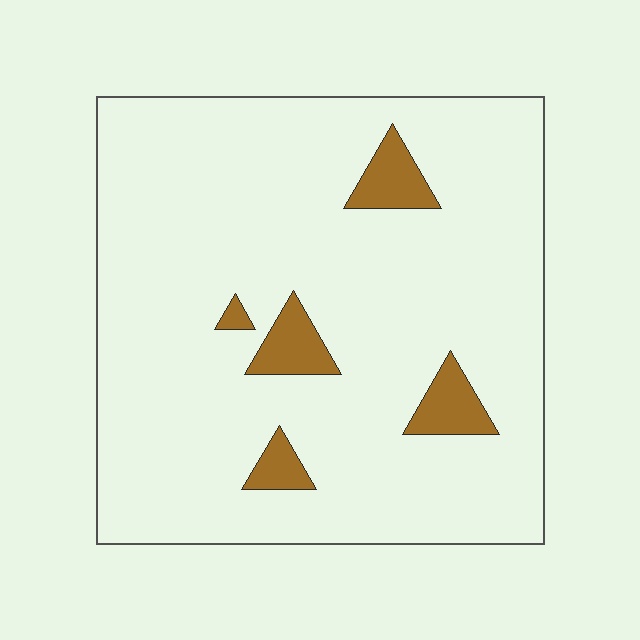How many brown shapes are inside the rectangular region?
5.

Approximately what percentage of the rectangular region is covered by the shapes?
Approximately 10%.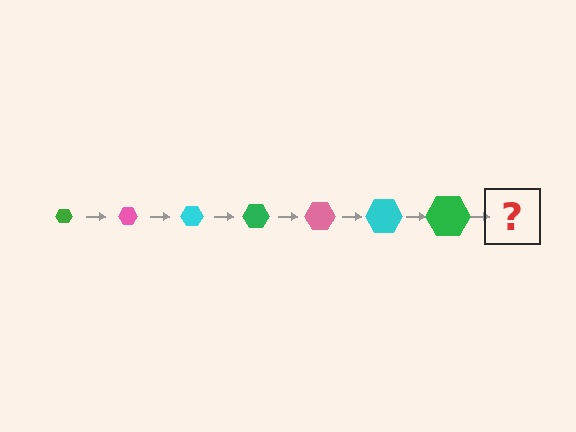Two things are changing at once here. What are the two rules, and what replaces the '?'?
The two rules are that the hexagon grows larger each step and the color cycles through green, pink, and cyan. The '?' should be a pink hexagon, larger than the previous one.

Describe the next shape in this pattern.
It should be a pink hexagon, larger than the previous one.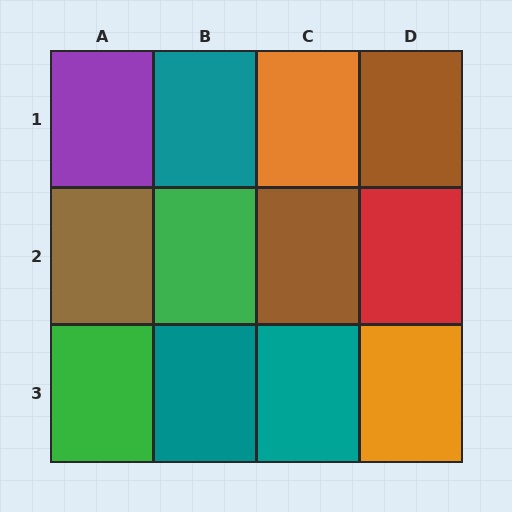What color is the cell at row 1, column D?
Brown.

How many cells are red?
1 cell is red.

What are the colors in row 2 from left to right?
Brown, green, brown, red.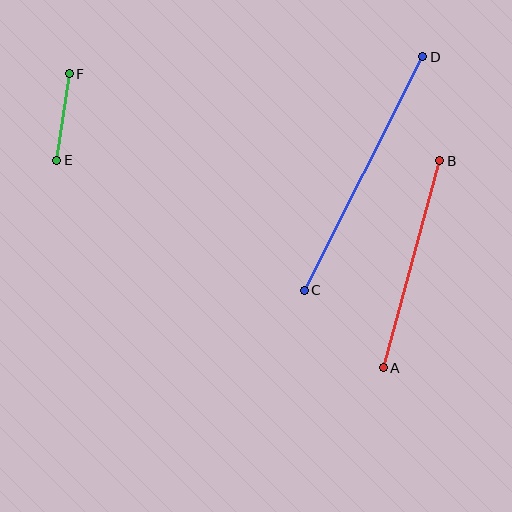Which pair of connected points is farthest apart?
Points C and D are farthest apart.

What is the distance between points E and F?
The distance is approximately 87 pixels.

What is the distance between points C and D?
The distance is approximately 262 pixels.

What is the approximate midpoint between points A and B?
The midpoint is at approximately (411, 264) pixels.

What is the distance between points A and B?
The distance is approximately 215 pixels.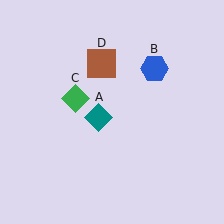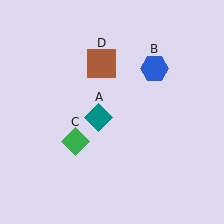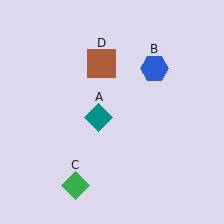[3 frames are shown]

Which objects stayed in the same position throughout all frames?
Teal diamond (object A) and blue hexagon (object B) and brown square (object D) remained stationary.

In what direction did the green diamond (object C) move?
The green diamond (object C) moved down.